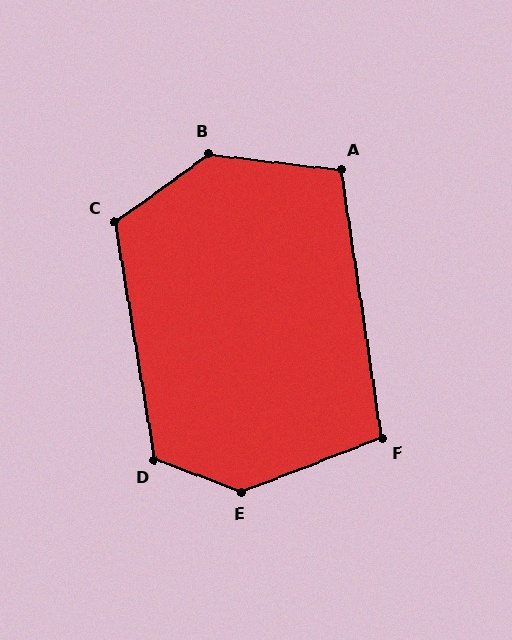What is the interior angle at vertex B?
Approximately 137 degrees (obtuse).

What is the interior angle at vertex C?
Approximately 116 degrees (obtuse).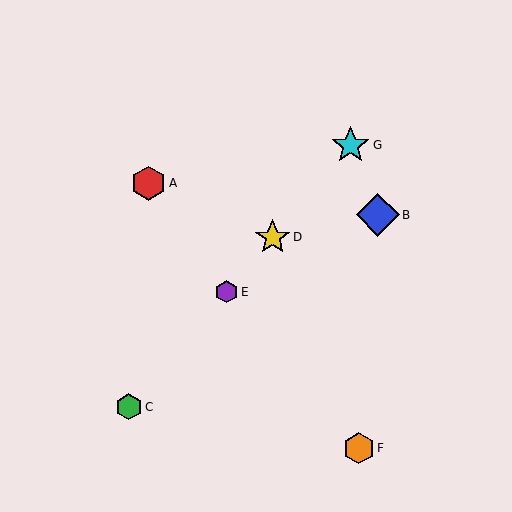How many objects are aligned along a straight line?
4 objects (C, D, E, G) are aligned along a straight line.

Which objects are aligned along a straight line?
Objects C, D, E, G are aligned along a straight line.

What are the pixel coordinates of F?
Object F is at (359, 448).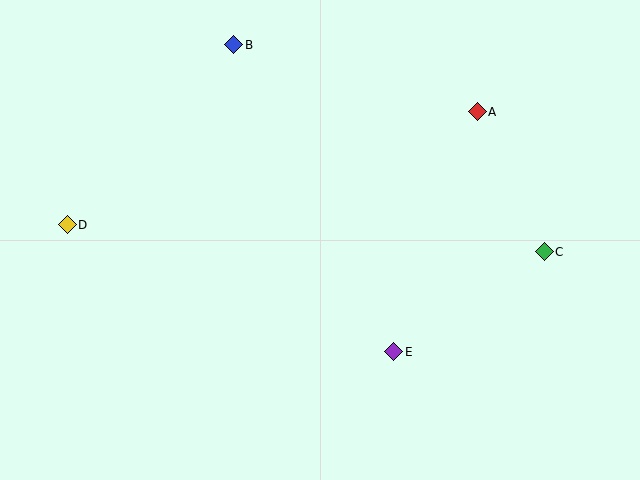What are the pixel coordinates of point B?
Point B is at (234, 45).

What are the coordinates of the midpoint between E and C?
The midpoint between E and C is at (469, 302).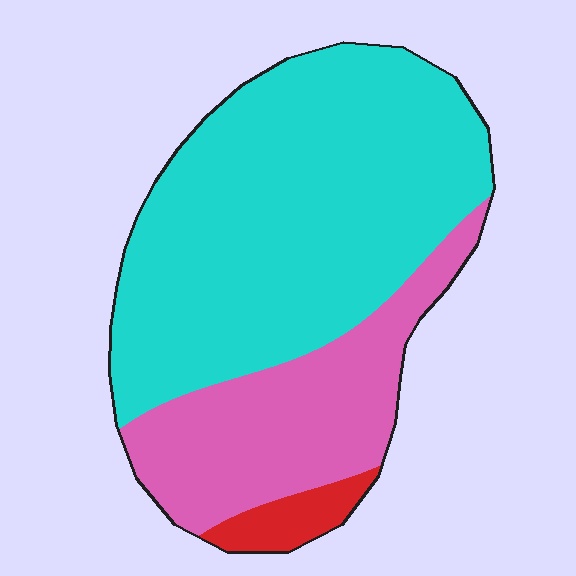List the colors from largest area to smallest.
From largest to smallest: cyan, pink, red.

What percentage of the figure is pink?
Pink covers roughly 30% of the figure.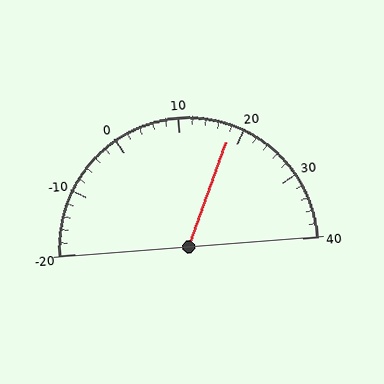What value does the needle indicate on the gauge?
The needle indicates approximately 18.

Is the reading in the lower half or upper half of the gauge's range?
The reading is in the upper half of the range (-20 to 40).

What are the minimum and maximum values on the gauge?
The gauge ranges from -20 to 40.